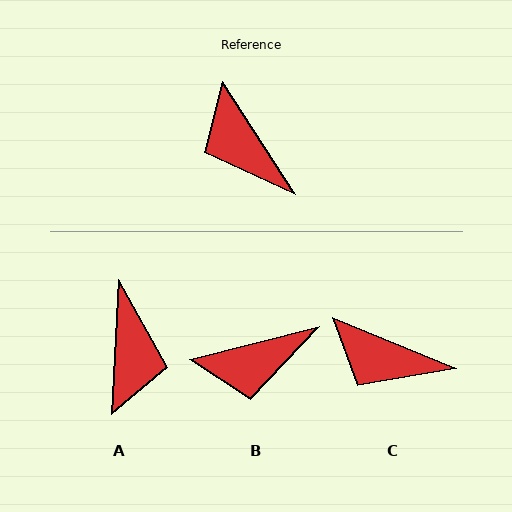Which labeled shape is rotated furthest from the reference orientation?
A, about 145 degrees away.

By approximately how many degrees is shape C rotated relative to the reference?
Approximately 35 degrees counter-clockwise.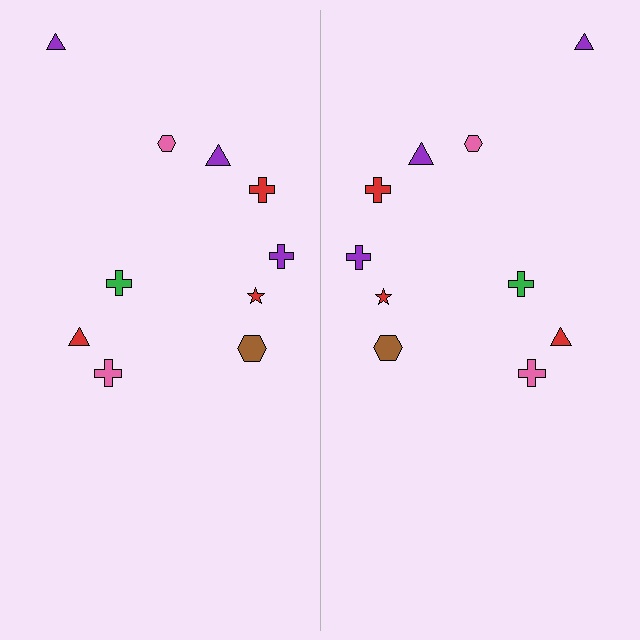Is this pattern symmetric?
Yes, this pattern has bilateral (reflection) symmetry.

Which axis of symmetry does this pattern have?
The pattern has a vertical axis of symmetry running through the center of the image.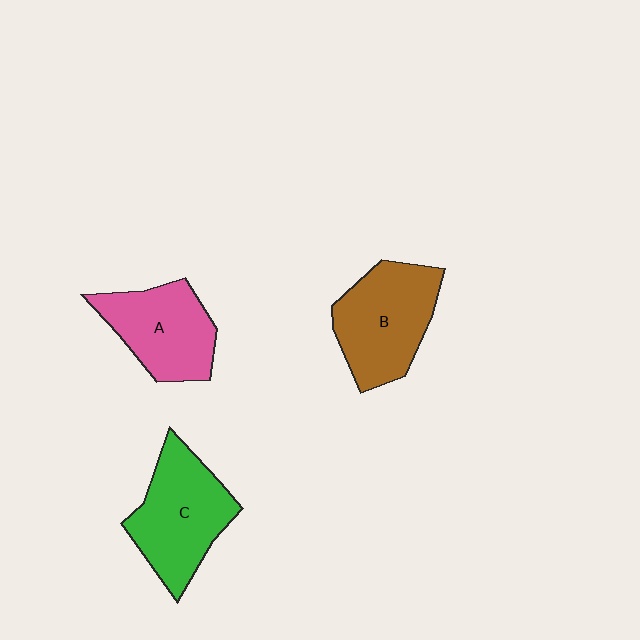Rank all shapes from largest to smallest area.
From largest to smallest: C (green), B (brown), A (pink).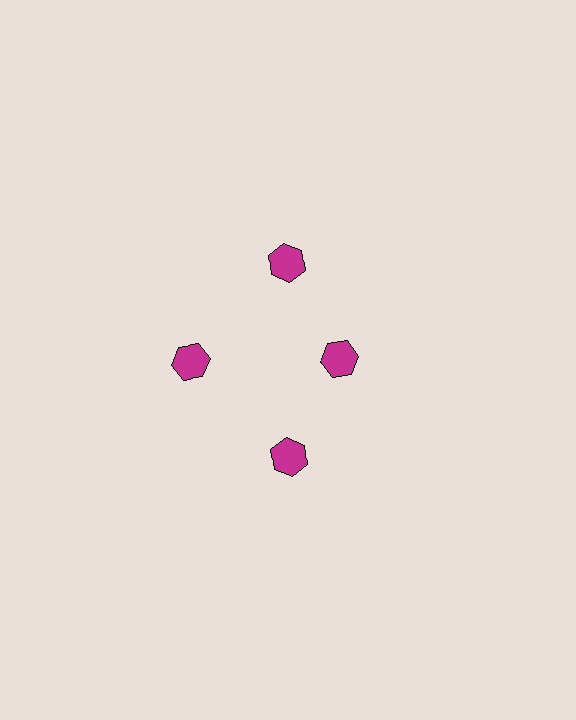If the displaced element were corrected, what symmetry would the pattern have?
It would have 4-fold rotational symmetry — the pattern would map onto itself every 90 degrees.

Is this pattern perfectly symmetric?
No. The 4 magenta hexagons are arranged in a ring, but one element near the 3 o'clock position is pulled inward toward the center, breaking the 4-fold rotational symmetry.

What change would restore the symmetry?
The symmetry would be restored by moving it outward, back onto the ring so that all 4 hexagons sit at equal angles and equal distance from the center.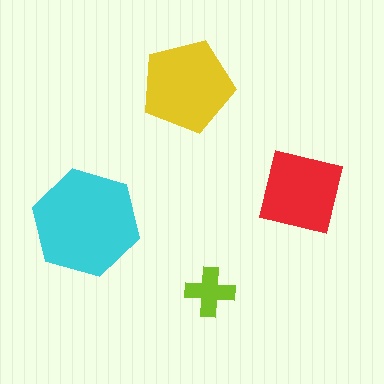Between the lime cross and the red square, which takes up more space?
The red square.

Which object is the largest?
The cyan hexagon.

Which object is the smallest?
The lime cross.